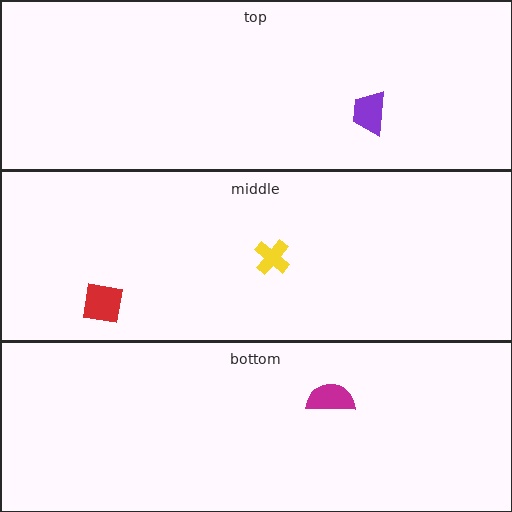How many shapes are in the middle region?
2.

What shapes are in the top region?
The purple trapezoid.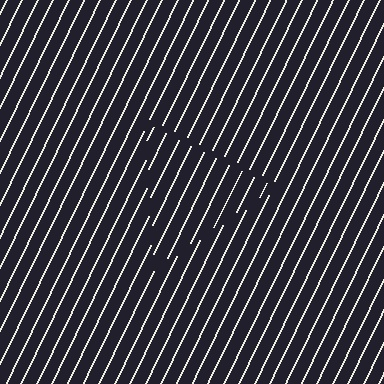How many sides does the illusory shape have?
3 sides — the line-ends trace a triangle.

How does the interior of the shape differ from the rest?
The interior of the shape contains the same grating, shifted by half a period — the contour is defined by the phase discontinuity where line-ends from the inner and outer gratings abut.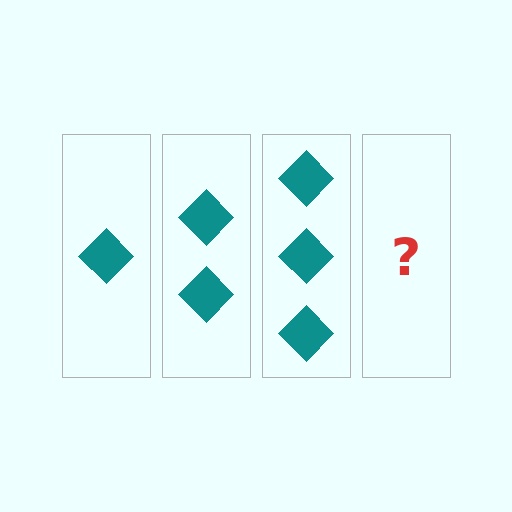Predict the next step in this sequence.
The next step is 4 diamonds.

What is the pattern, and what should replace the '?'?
The pattern is that each step adds one more diamond. The '?' should be 4 diamonds.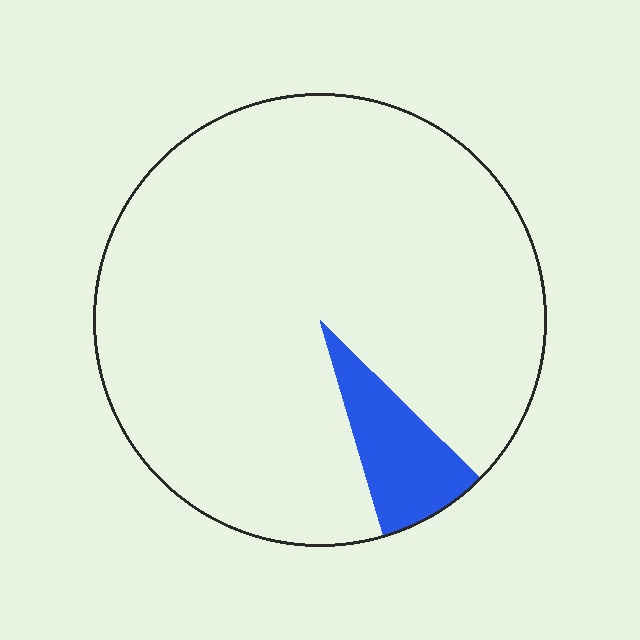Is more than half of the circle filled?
No.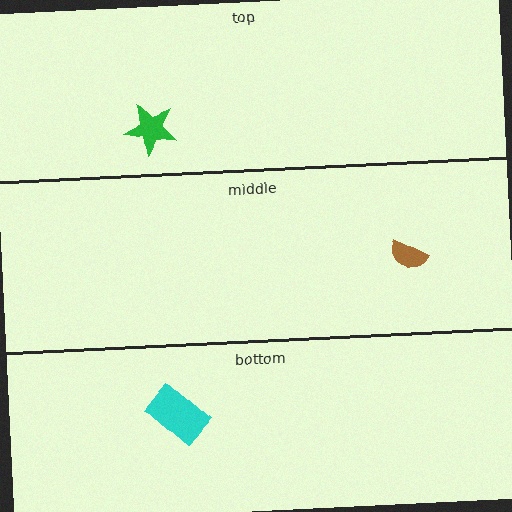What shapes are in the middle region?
The brown semicircle.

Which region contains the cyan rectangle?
The bottom region.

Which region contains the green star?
The top region.